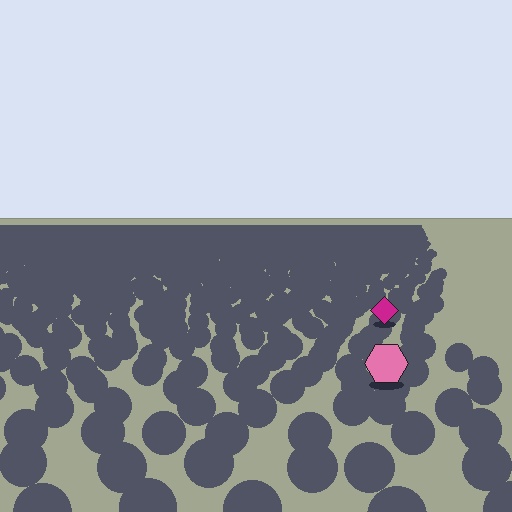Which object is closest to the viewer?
The pink hexagon is closest. The texture marks near it are larger and more spread out.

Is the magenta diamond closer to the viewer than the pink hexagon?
No. The pink hexagon is closer — you can tell from the texture gradient: the ground texture is coarser near it.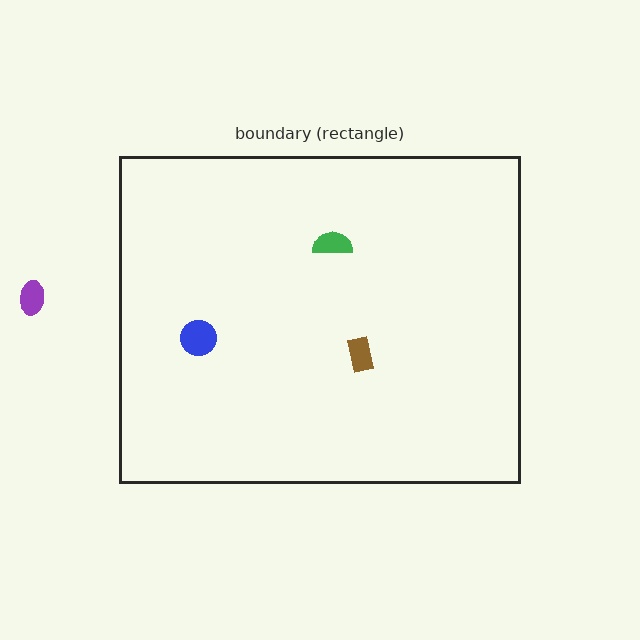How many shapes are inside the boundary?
3 inside, 1 outside.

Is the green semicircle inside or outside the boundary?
Inside.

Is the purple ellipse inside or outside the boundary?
Outside.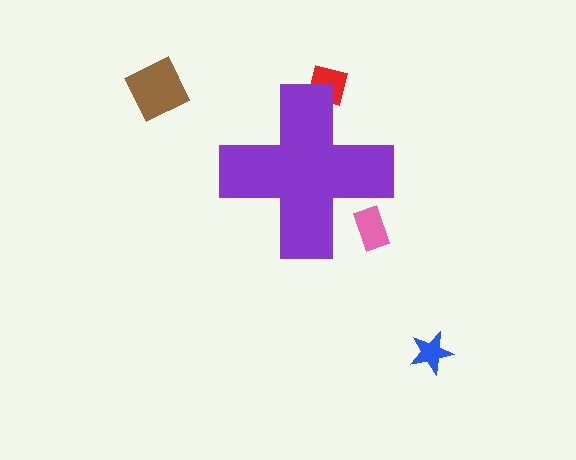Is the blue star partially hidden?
No, the blue star is fully visible.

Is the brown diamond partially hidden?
No, the brown diamond is fully visible.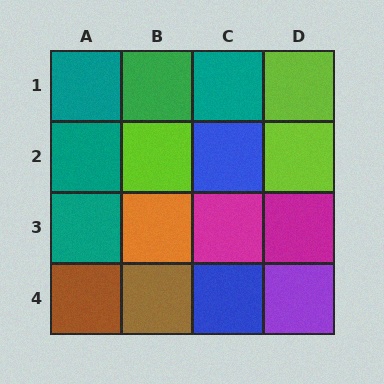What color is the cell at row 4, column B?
Brown.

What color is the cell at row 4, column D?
Purple.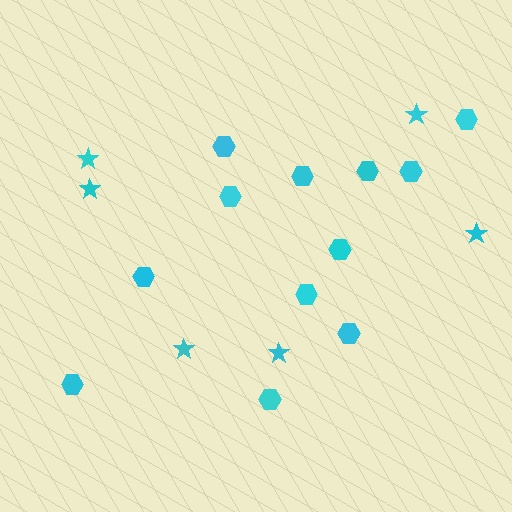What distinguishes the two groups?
There are 2 groups: one group of stars (6) and one group of hexagons (12).